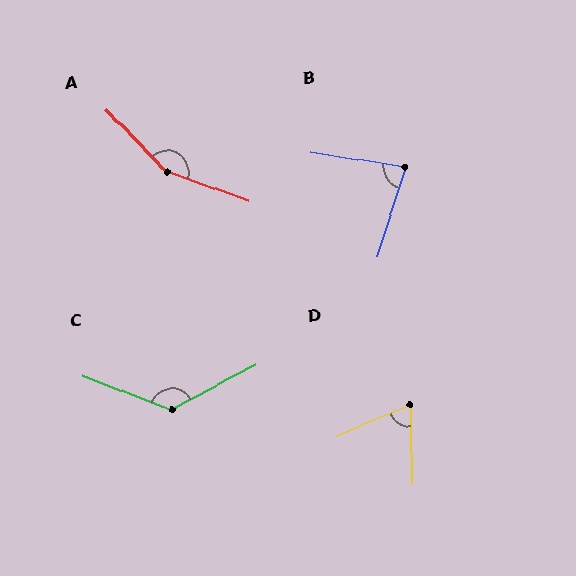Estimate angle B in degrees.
Approximately 81 degrees.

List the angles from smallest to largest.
D (68°), B (81°), C (131°), A (153°).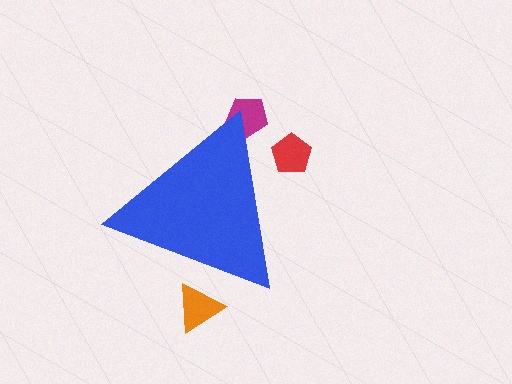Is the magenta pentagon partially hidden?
Yes, the magenta pentagon is partially hidden behind the blue triangle.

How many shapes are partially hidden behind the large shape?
3 shapes are partially hidden.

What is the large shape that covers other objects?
A blue triangle.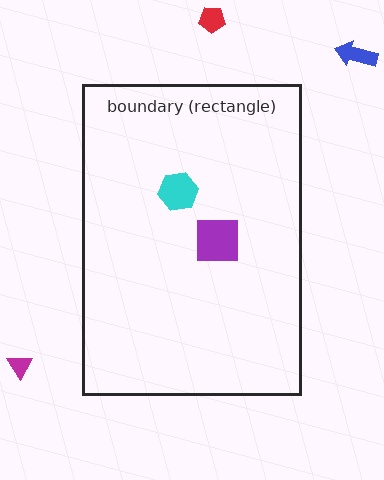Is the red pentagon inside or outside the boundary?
Outside.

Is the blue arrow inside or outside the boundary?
Outside.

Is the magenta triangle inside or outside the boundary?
Outside.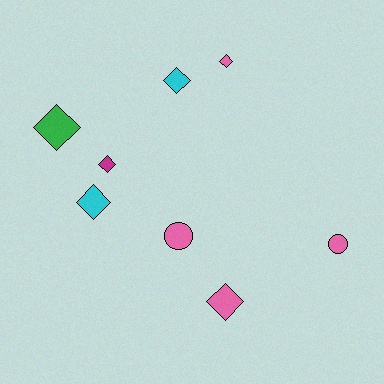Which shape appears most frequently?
Diamond, with 6 objects.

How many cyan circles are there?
There are no cyan circles.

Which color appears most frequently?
Pink, with 4 objects.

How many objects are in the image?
There are 8 objects.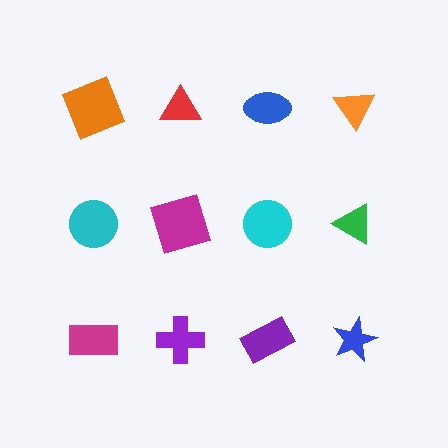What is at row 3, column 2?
A purple cross.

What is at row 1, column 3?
A blue ellipse.